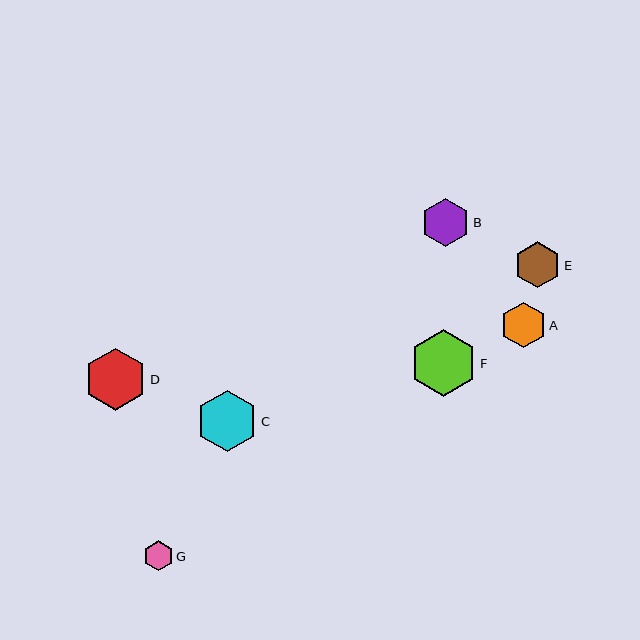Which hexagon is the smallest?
Hexagon G is the smallest with a size of approximately 30 pixels.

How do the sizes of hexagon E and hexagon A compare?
Hexagon E and hexagon A are approximately the same size.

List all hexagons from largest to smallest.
From largest to smallest: F, D, C, B, E, A, G.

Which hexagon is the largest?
Hexagon F is the largest with a size of approximately 67 pixels.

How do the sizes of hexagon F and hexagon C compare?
Hexagon F and hexagon C are approximately the same size.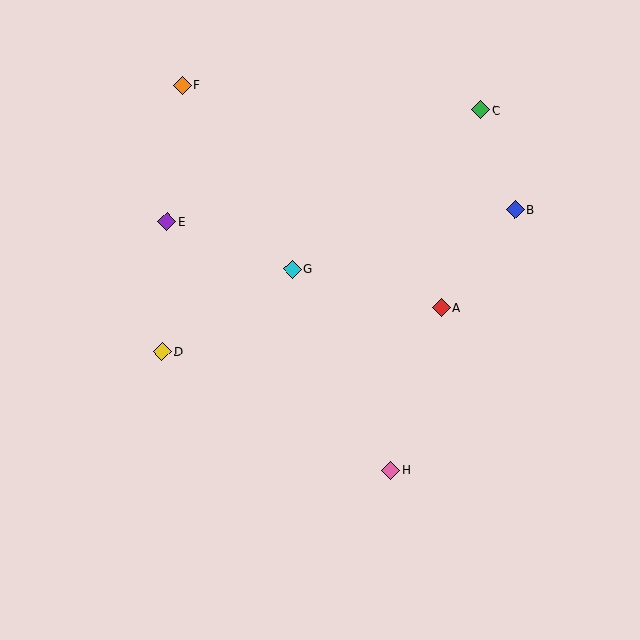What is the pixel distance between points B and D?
The distance between B and D is 380 pixels.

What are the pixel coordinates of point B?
Point B is at (515, 210).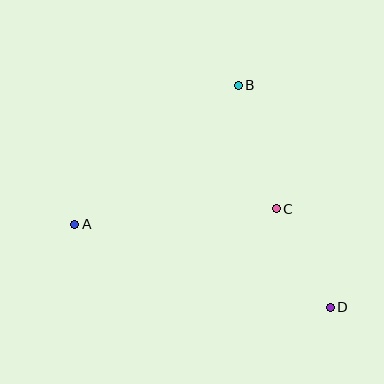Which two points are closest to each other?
Points C and D are closest to each other.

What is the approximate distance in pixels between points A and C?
The distance between A and C is approximately 202 pixels.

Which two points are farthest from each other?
Points A and D are farthest from each other.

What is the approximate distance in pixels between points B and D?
The distance between B and D is approximately 240 pixels.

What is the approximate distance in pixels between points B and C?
The distance between B and C is approximately 129 pixels.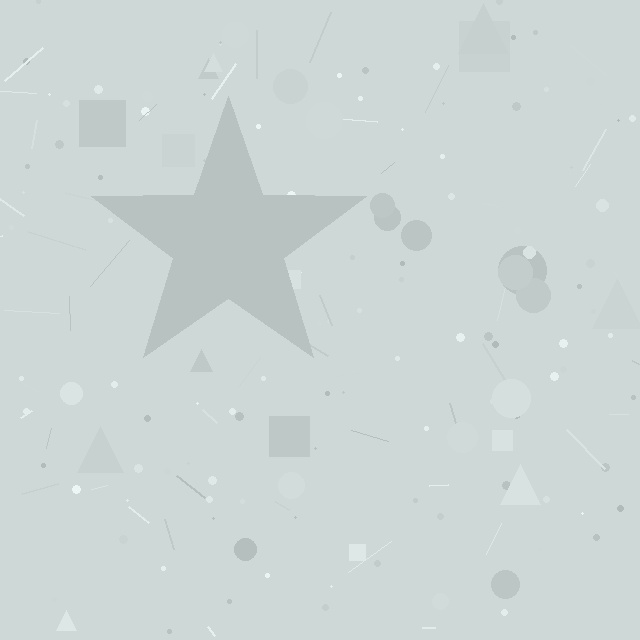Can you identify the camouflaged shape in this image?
The camouflaged shape is a star.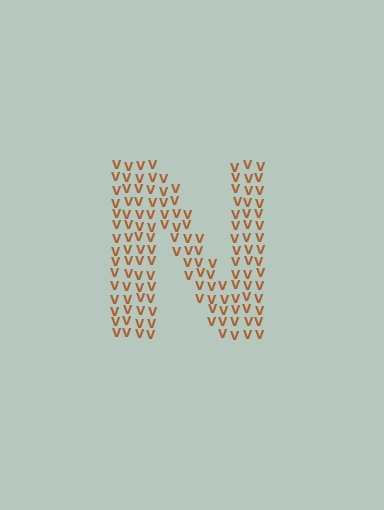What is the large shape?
The large shape is the letter N.